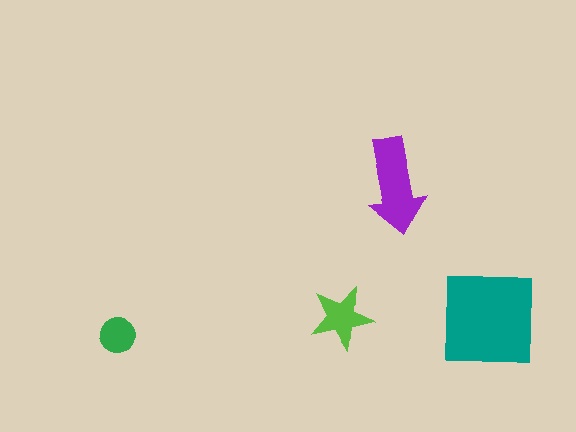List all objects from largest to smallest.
The teal square, the purple arrow, the lime star, the green circle.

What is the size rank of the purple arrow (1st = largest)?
2nd.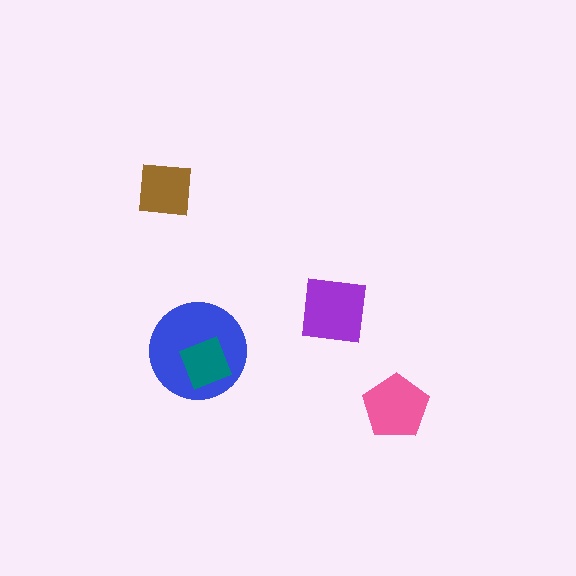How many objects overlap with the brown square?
0 objects overlap with the brown square.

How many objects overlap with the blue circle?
1 object overlaps with the blue circle.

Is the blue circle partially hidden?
Yes, it is partially covered by another shape.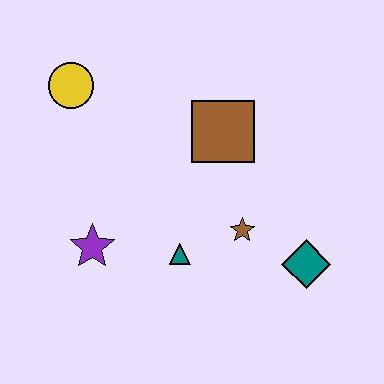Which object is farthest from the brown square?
The purple star is farthest from the brown square.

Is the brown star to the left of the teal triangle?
No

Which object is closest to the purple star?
The teal triangle is closest to the purple star.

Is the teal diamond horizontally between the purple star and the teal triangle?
No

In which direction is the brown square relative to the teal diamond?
The brown square is above the teal diamond.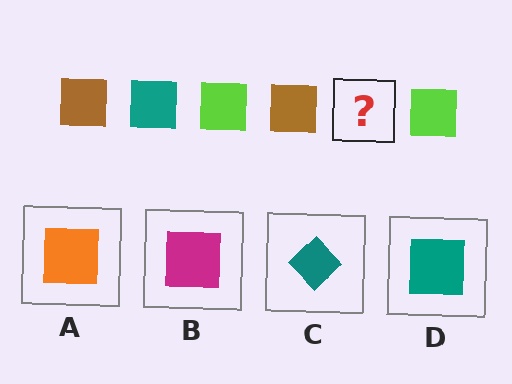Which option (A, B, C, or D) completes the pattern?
D.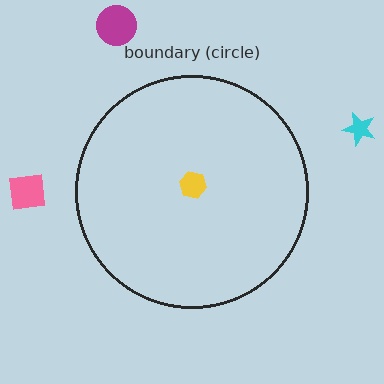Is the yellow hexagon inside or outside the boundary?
Inside.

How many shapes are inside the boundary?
1 inside, 3 outside.